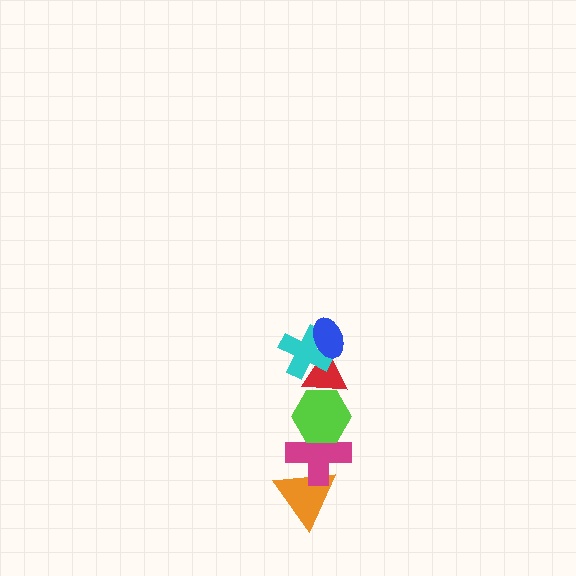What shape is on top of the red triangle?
The cyan cross is on top of the red triangle.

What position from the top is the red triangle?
The red triangle is 3rd from the top.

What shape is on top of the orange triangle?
The magenta cross is on top of the orange triangle.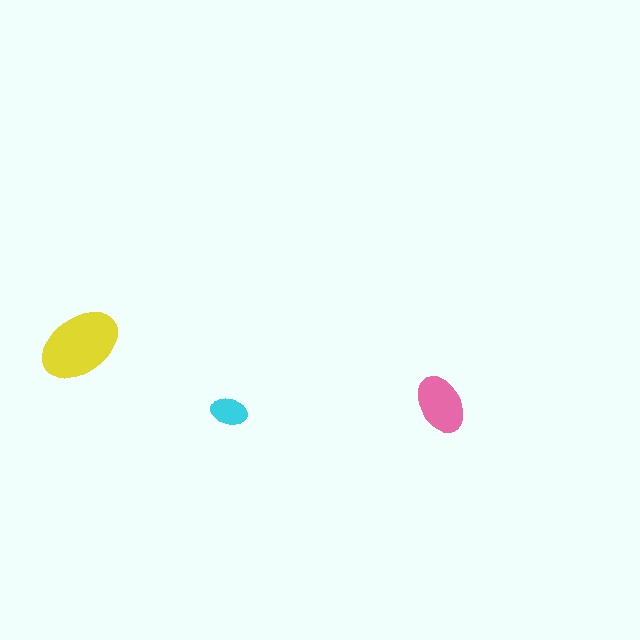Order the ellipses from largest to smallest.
the yellow one, the pink one, the cyan one.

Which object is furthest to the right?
The pink ellipse is rightmost.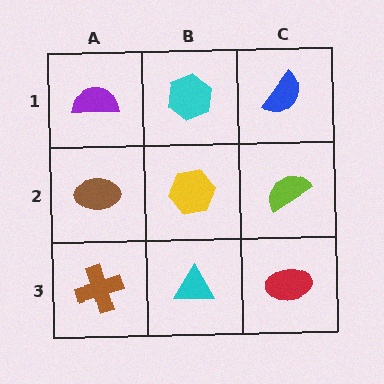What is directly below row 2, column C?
A red ellipse.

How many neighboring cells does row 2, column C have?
3.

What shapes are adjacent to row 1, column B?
A yellow hexagon (row 2, column B), a purple semicircle (row 1, column A), a blue semicircle (row 1, column C).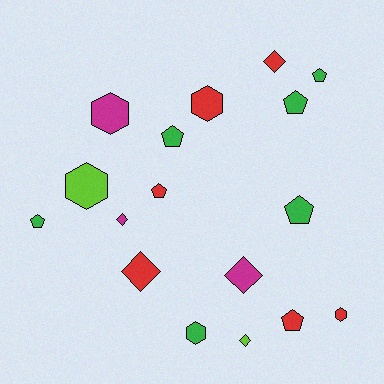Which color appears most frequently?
Green, with 6 objects.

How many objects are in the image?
There are 17 objects.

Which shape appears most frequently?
Pentagon, with 7 objects.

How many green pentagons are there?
There are 5 green pentagons.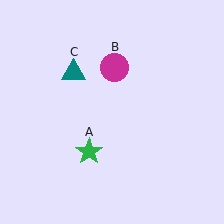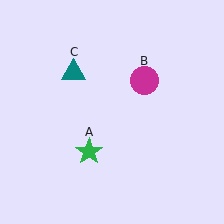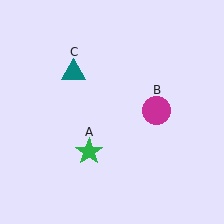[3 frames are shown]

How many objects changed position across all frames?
1 object changed position: magenta circle (object B).